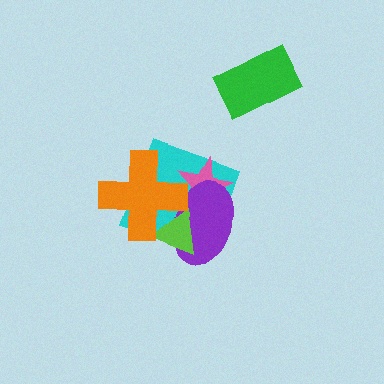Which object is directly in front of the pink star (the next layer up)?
The purple ellipse is directly in front of the pink star.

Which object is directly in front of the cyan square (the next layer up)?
The pink star is directly in front of the cyan square.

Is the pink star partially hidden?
Yes, it is partially covered by another shape.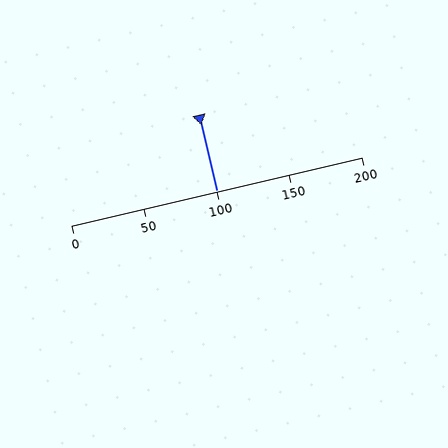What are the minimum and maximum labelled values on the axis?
The axis runs from 0 to 200.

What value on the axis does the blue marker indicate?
The marker indicates approximately 100.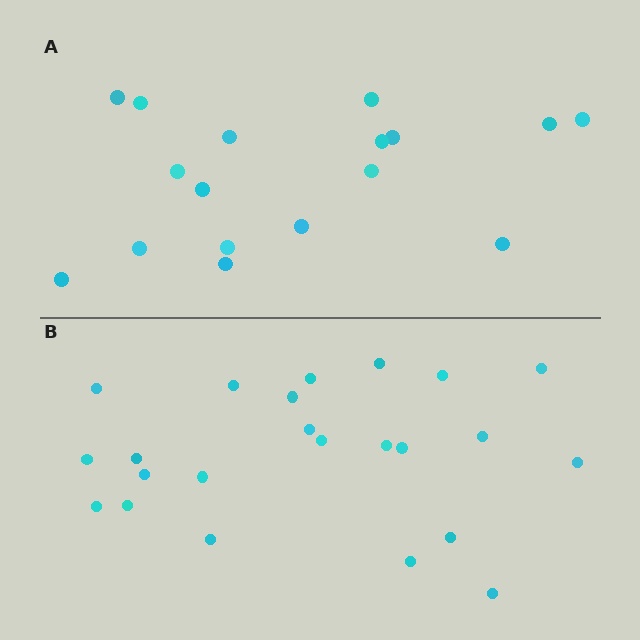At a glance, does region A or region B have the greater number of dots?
Region B (the bottom region) has more dots.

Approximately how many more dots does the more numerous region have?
Region B has about 6 more dots than region A.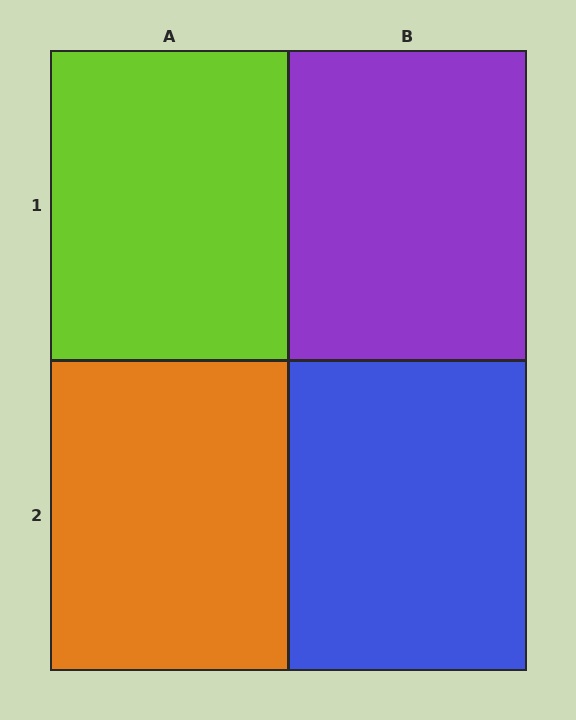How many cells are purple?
1 cell is purple.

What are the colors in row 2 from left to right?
Orange, blue.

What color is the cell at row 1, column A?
Lime.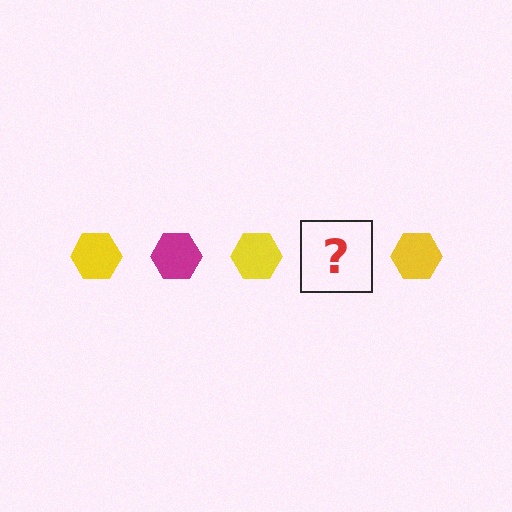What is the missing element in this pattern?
The missing element is a magenta hexagon.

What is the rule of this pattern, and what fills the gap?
The rule is that the pattern cycles through yellow, magenta hexagons. The gap should be filled with a magenta hexagon.